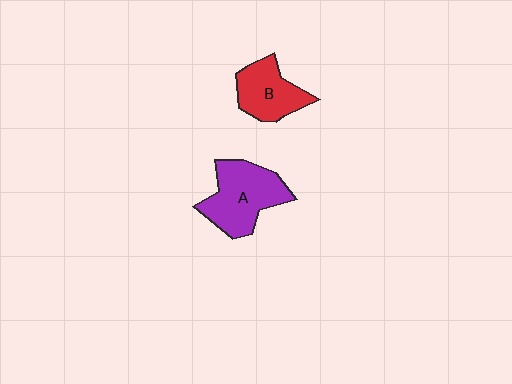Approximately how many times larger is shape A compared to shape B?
Approximately 1.4 times.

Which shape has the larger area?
Shape A (purple).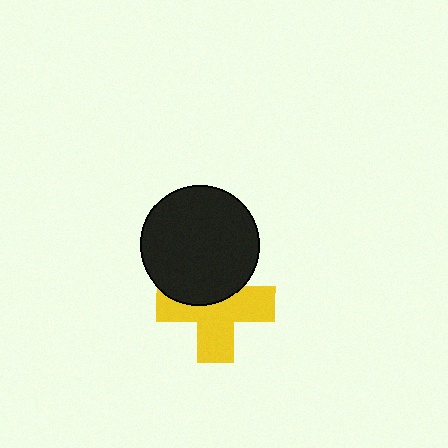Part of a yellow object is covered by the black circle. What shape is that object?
It is a cross.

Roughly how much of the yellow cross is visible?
About half of it is visible (roughly 62%).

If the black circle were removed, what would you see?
You would see the complete yellow cross.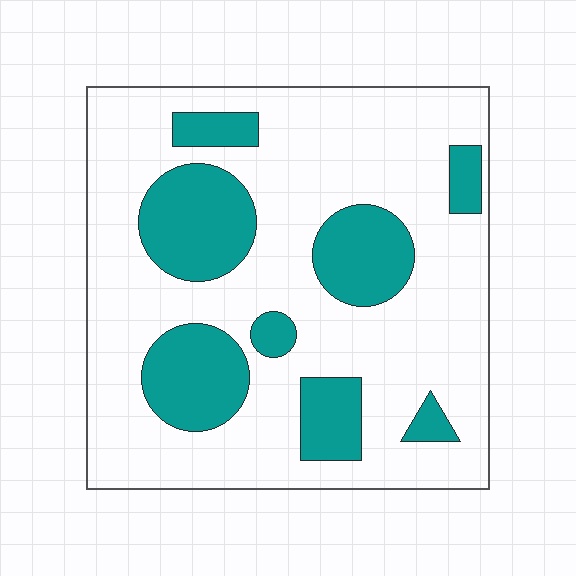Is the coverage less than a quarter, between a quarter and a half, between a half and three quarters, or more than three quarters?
Between a quarter and a half.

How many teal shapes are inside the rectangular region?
8.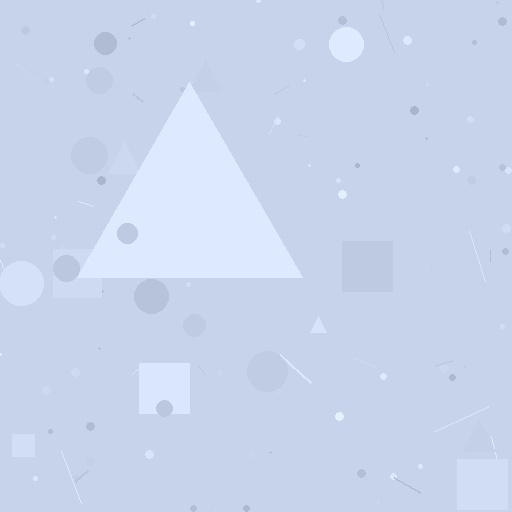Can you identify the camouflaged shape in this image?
The camouflaged shape is a triangle.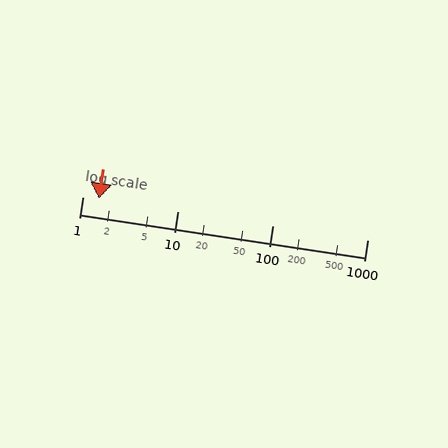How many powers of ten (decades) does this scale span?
The scale spans 3 decades, from 1 to 1000.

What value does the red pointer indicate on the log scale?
The pointer indicates approximately 1.5.